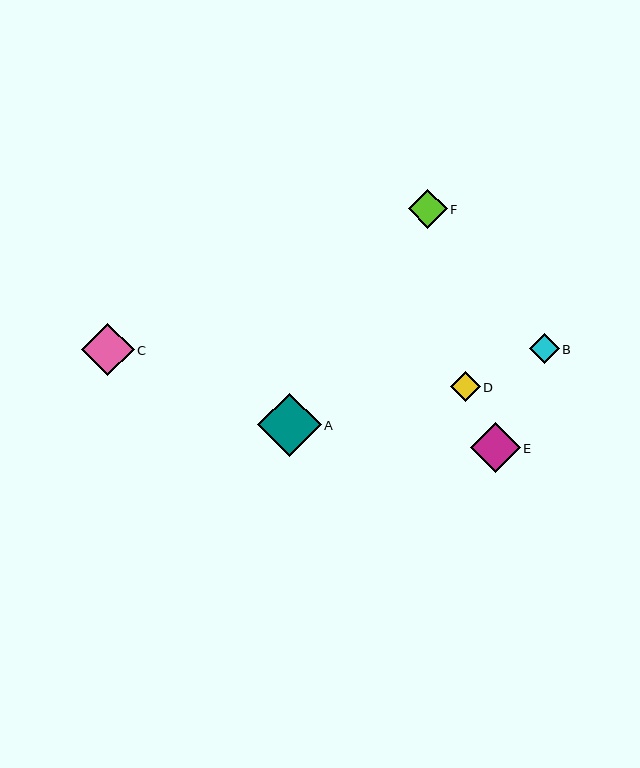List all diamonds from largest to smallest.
From largest to smallest: A, C, E, F, D, B.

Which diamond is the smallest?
Diamond B is the smallest with a size of approximately 30 pixels.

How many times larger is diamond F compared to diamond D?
Diamond F is approximately 1.3 times the size of diamond D.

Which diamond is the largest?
Diamond A is the largest with a size of approximately 63 pixels.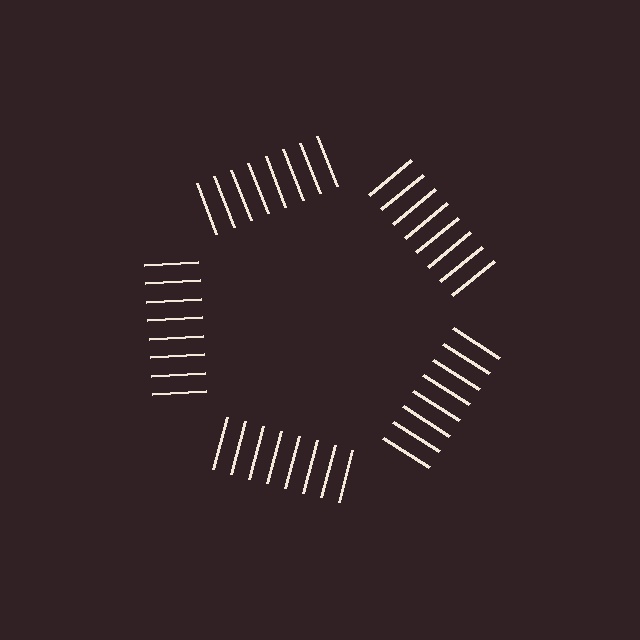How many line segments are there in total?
40 — 8 along each of the 5 edges.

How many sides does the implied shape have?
5 sides — the line-ends trace a pentagon.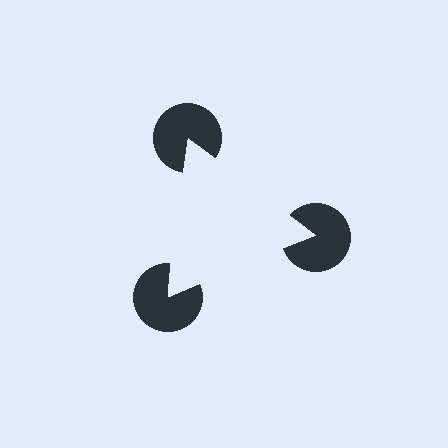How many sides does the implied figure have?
3 sides.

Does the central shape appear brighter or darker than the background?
It typically appears slightly brighter than the background, even though no actual brightness change is drawn.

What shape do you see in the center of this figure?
An illusory triangle — its edges are inferred from the aligned wedge cuts in the pac-man discs, not physically drawn.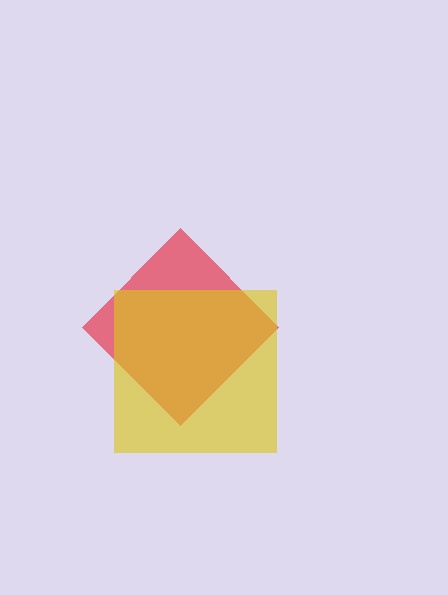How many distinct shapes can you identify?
There are 2 distinct shapes: a red diamond, a yellow square.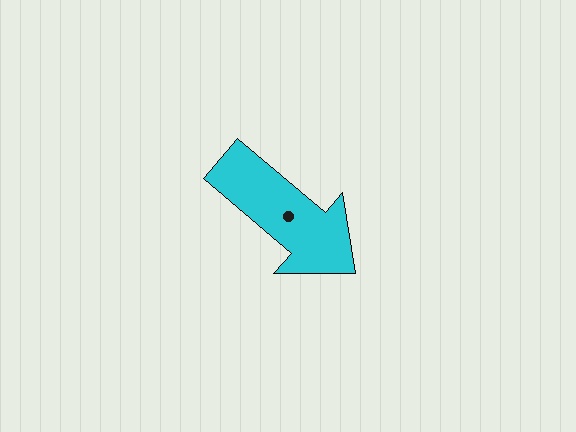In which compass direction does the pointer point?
Southeast.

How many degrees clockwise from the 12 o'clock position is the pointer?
Approximately 130 degrees.